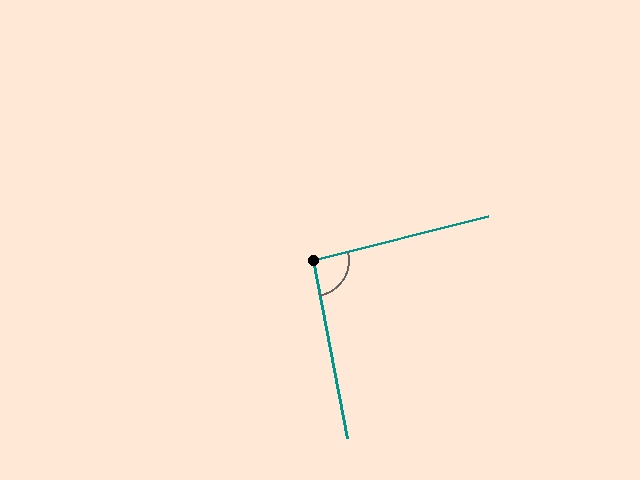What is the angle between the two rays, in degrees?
Approximately 93 degrees.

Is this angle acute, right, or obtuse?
It is approximately a right angle.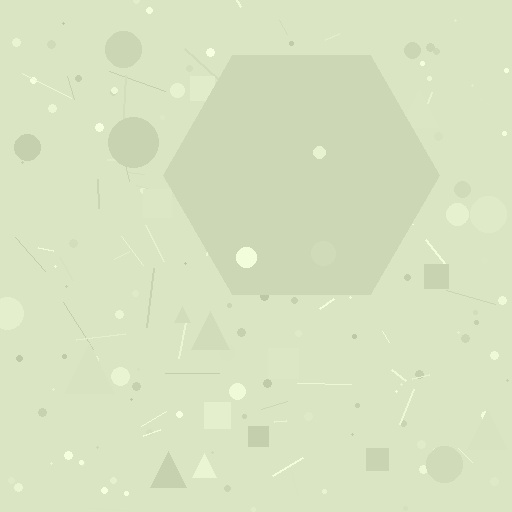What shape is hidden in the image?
A hexagon is hidden in the image.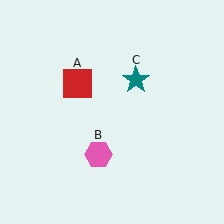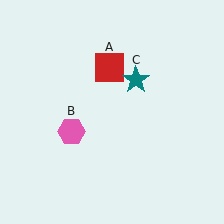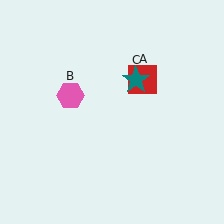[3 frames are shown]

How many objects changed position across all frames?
2 objects changed position: red square (object A), pink hexagon (object B).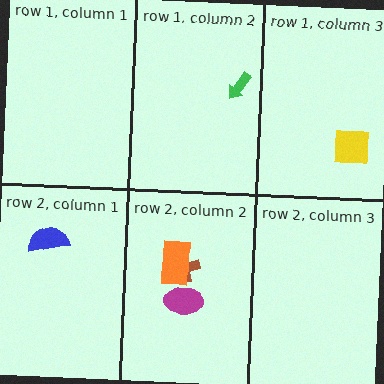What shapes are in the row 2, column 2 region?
The brown cross, the magenta ellipse, the orange rectangle.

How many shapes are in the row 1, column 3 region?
1.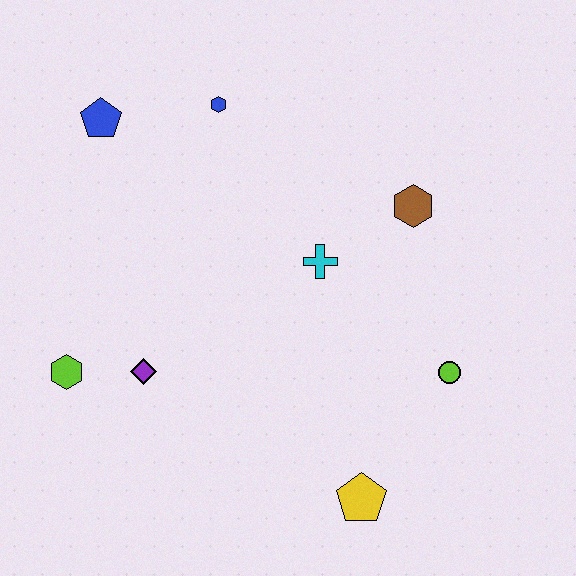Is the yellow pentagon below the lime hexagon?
Yes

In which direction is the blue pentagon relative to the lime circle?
The blue pentagon is to the left of the lime circle.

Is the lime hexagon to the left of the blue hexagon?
Yes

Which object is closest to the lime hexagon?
The purple diamond is closest to the lime hexagon.